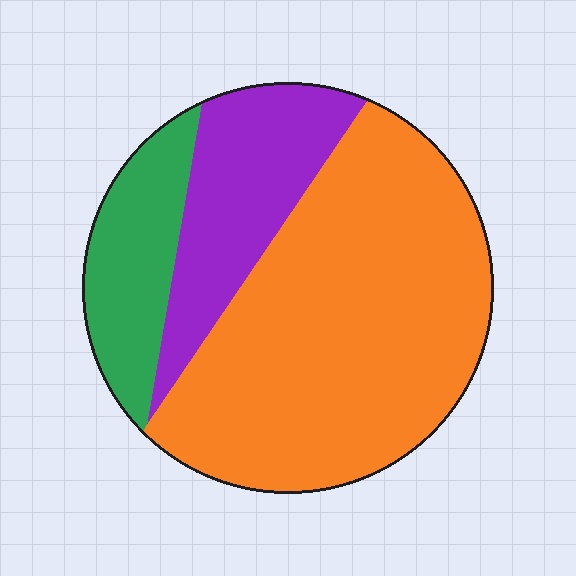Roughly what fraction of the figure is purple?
Purple takes up about one fifth (1/5) of the figure.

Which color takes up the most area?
Orange, at roughly 60%.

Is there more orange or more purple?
Orange.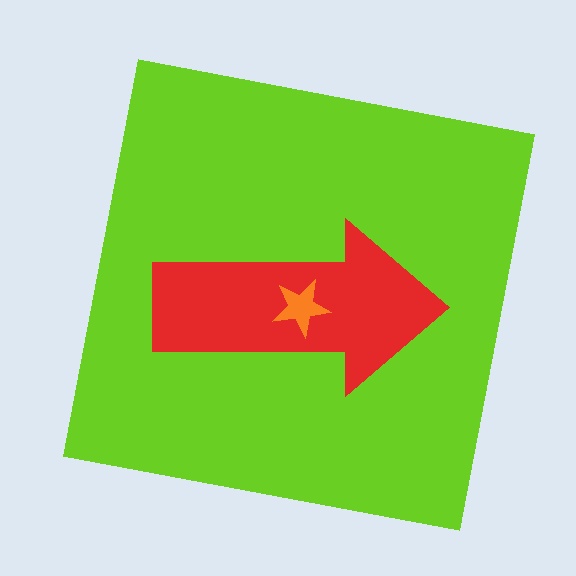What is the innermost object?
The orange star.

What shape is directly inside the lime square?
The red arrow.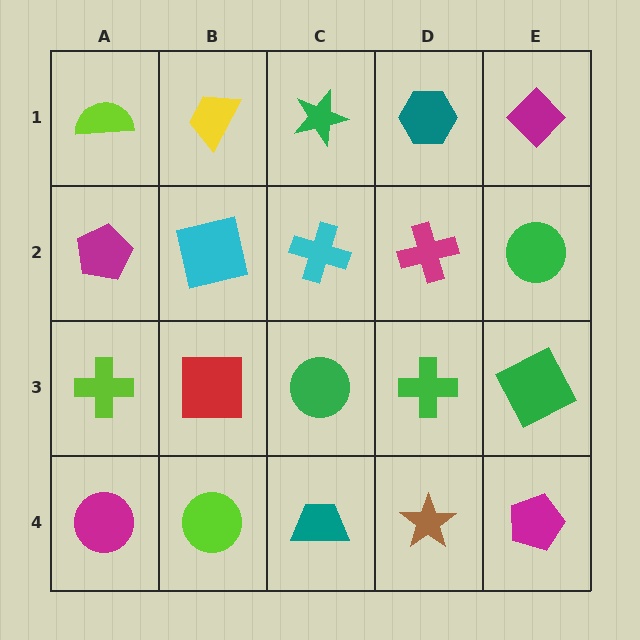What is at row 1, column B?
A yellow trapezoid.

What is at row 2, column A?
A magenta pentagon.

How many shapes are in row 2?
5 shapes.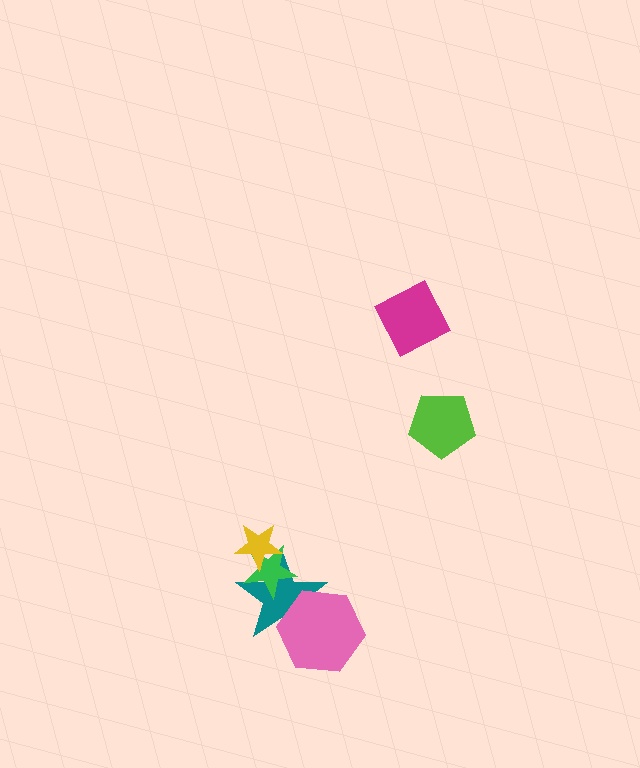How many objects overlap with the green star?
2 objects overlap with the green star.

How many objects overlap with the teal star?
3 objects overlap with the teal star.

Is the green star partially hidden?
Yes, it is partially covered by another shape.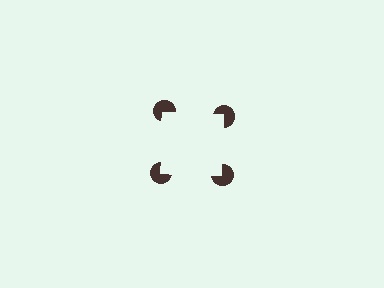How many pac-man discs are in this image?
There are 4 — one at each vertex of the illusory square.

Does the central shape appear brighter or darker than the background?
It typically appears slightly brighter than the background, even though no actual brightness change is drawn.